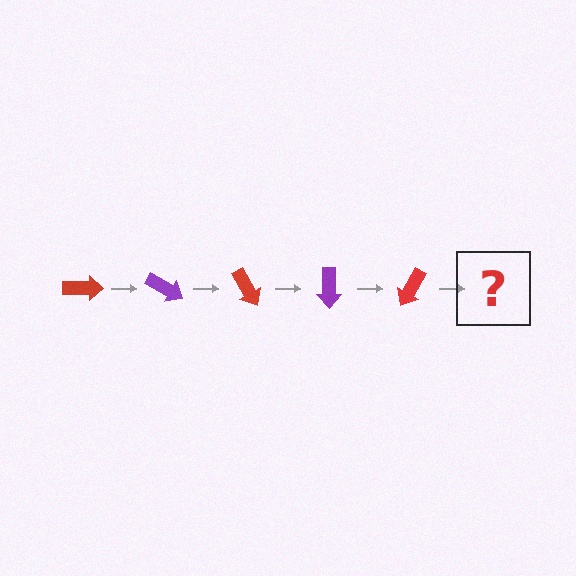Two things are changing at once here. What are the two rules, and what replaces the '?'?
The two rules are that it rotates 30 degrees each step and the color cycles through red and purple. The '?' should be a purple arrow, rotated 150 degrees from the start.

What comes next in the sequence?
The next element should be a purple arrow, rotated 150 degrees from the start.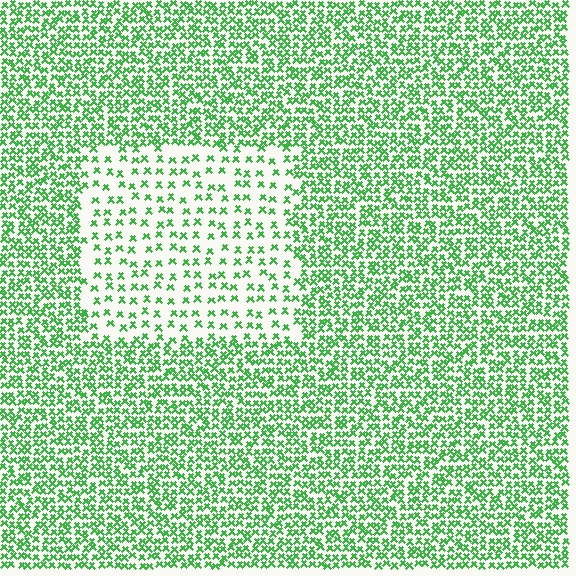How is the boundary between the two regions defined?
The boundary is defined by a change in element density (approximately 2.5x ratio). All elements are the same color, size, and shape.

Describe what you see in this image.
The image contains small green elements arranged at two different densities. A rectangle-shaped region is visible where the elements are less densely packed than the surrounding area.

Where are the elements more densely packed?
The elements are more densely packed outside the rectangle boundary.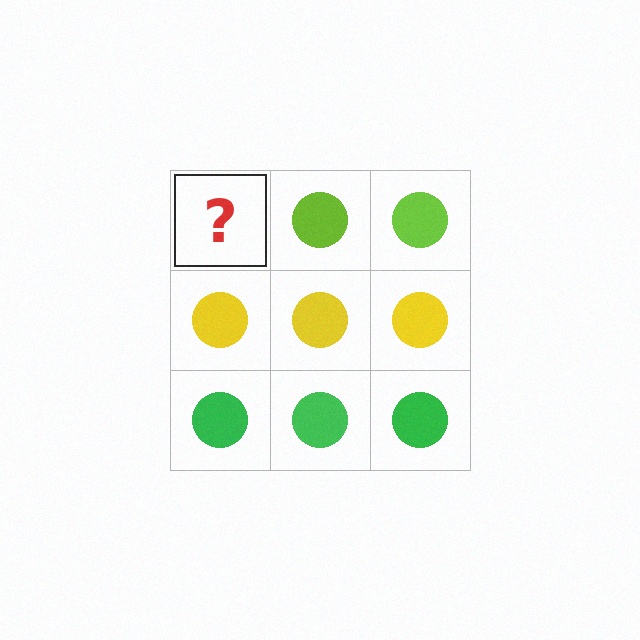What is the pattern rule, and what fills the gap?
The rule is that each row has a consistent color. The gap should be filled with a lime circle.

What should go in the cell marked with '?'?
The missing cell should contain a lime circle.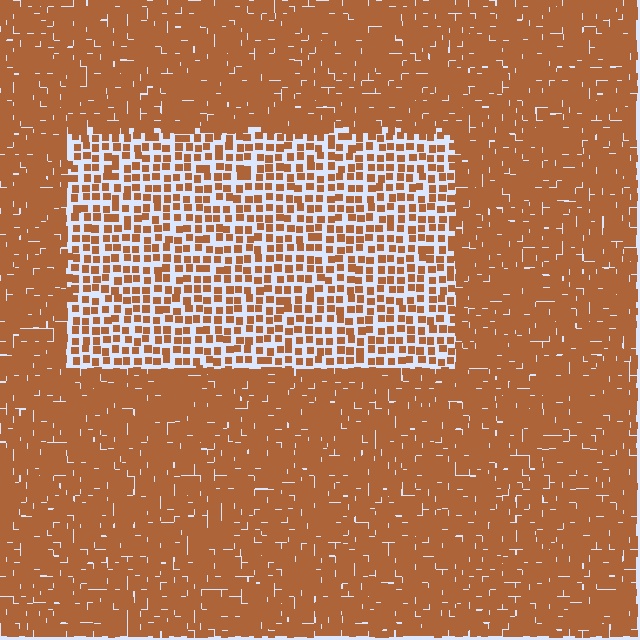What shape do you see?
I see a rectangle.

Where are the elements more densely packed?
The elements are more densely packed outside the rectangle boundary.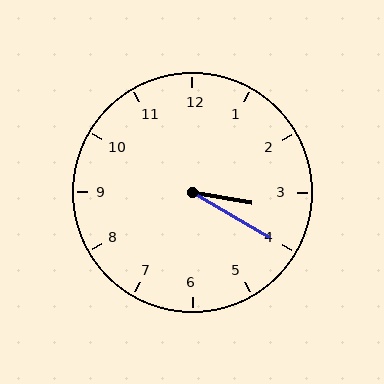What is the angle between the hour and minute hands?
Approximately 20 degrees.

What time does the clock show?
3:20.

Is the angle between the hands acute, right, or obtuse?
It is acute.